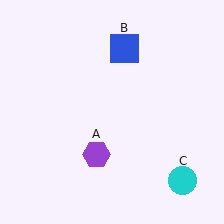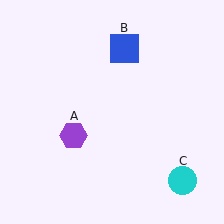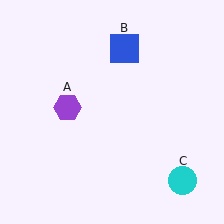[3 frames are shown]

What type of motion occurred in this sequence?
The purple hexagon (object A) rotated clockwise around the center of the scene.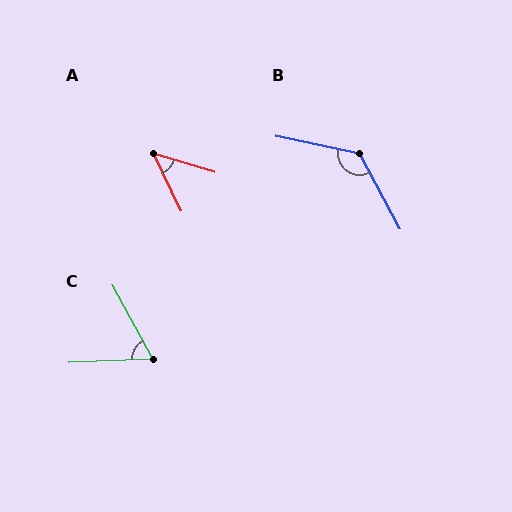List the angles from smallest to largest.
A (48°), C (64°), B (130°).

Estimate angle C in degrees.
Approximately 64 degrees.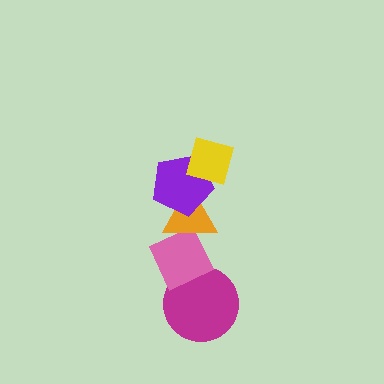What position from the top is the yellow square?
The yellow square is 1st from the top.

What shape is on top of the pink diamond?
The orange triangle is on top of the pink diamond.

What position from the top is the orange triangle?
The orange triangle is 3rd from the top.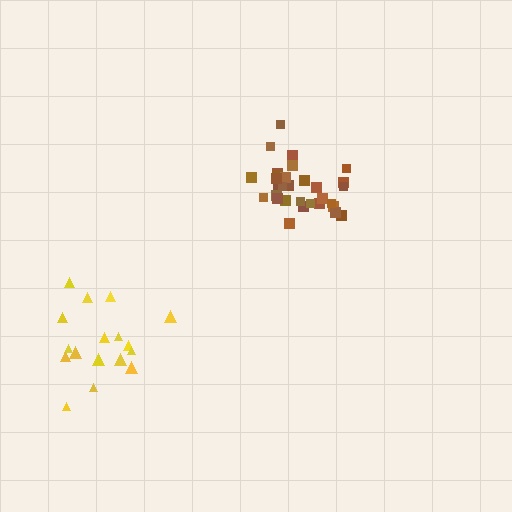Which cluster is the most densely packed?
Brown.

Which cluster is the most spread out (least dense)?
Yellow.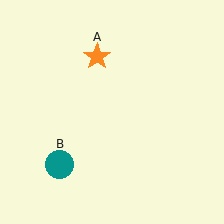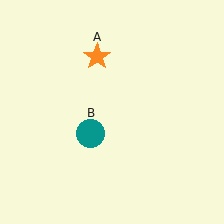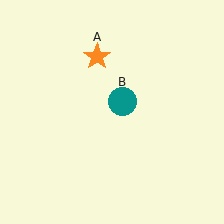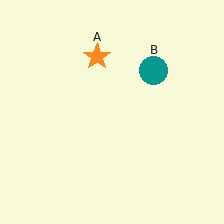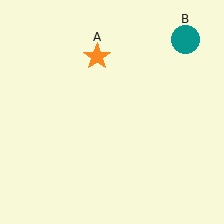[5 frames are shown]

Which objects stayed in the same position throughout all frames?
Orange star (object A) remained stationary.